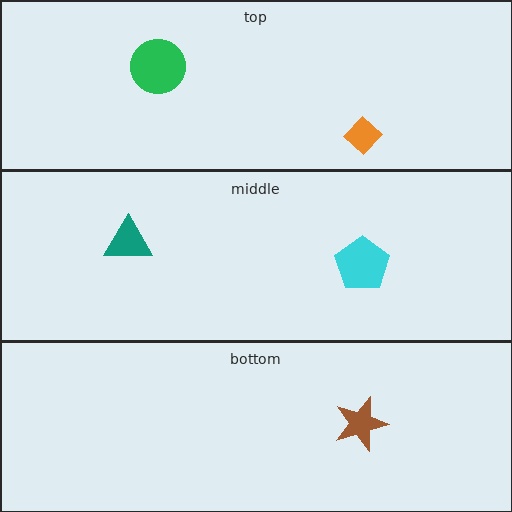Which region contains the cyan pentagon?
The middle region.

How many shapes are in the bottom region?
1.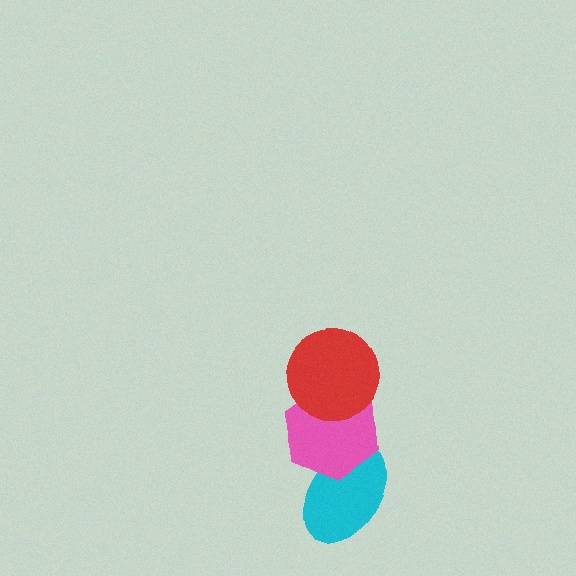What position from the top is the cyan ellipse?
The cyan ellipse is 3rd from the top.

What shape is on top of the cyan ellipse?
The pink hexagon is on top of the cyan ellipse.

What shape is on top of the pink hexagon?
The red circle is on top of the pink hexagon.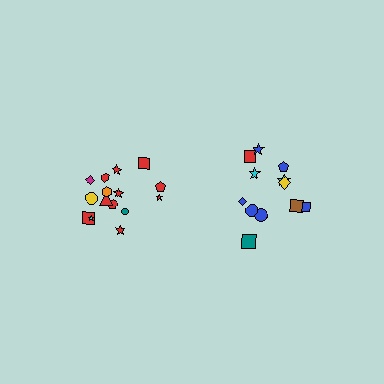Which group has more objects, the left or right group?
The left group.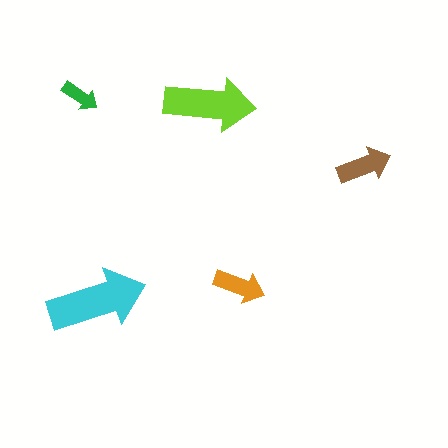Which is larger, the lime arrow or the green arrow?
The lime one.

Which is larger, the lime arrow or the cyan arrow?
The cyan one.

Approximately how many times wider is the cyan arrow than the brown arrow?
About 2 times wider.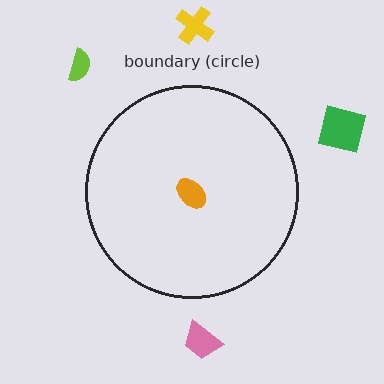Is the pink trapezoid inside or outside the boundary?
Outside.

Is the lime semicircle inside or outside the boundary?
Outside.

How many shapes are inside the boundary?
1 inside, 4 outside.